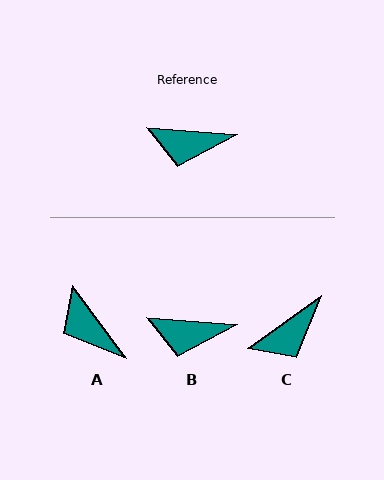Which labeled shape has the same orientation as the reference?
B.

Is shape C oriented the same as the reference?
No, it is off by about 40 degrees.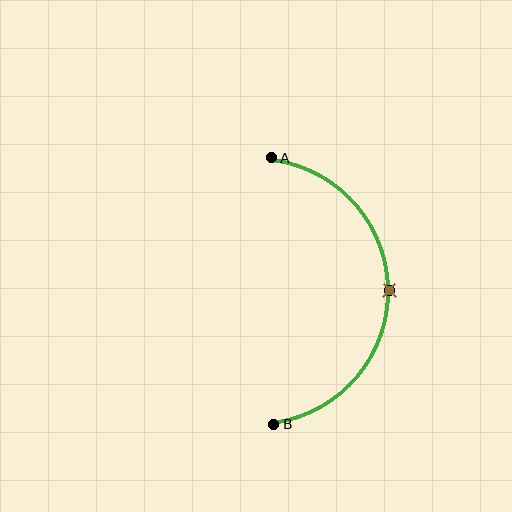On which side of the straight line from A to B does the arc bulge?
The arc bulges to the right of the straight line connecting A and B.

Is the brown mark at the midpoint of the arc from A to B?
Yes. The brown mark lies on the arc at equal arc-length from both A and B — it is the arc midpoint.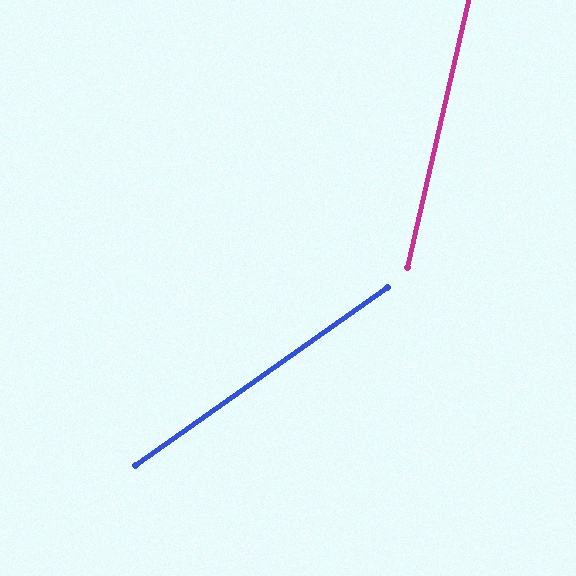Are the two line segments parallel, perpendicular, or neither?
Neither parallel nor perpendicular — they differ by about 42°.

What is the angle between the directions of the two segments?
Approximately 42 degrees.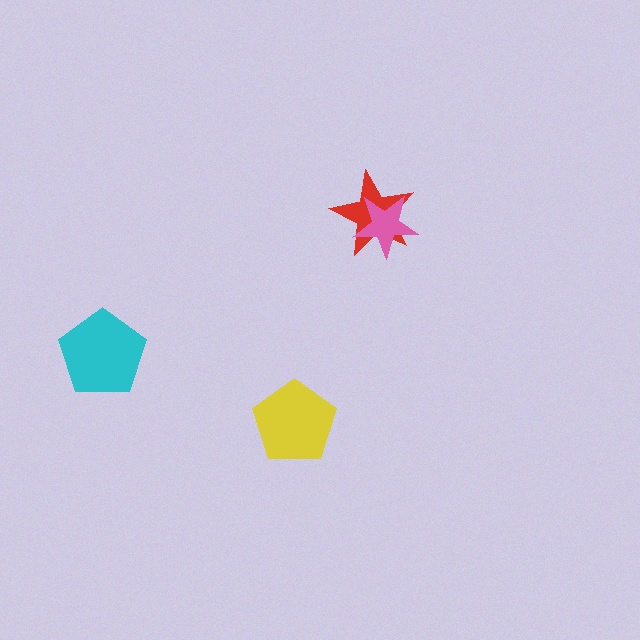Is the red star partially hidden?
Yes, it is partially covered by another shape.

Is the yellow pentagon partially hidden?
No, no other shape covers it.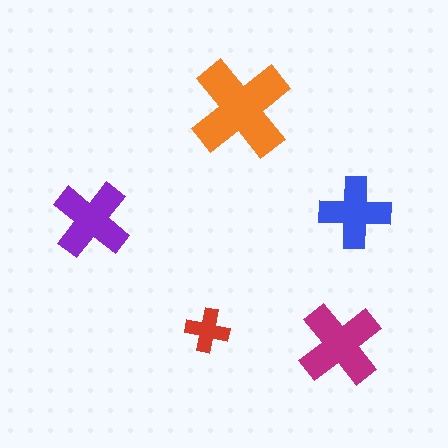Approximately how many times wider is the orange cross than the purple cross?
About 1.5 times wider.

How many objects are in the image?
There are 5 objects in the image.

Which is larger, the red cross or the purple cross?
The purple one.